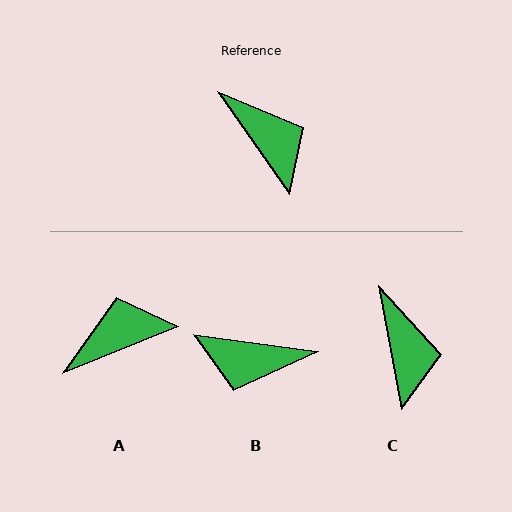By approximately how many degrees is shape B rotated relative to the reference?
Approximately 132 degrees clockwise.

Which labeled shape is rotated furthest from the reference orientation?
B, about 132 degrees away.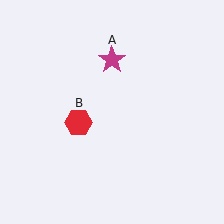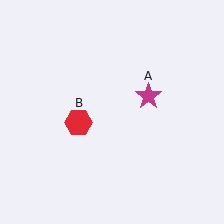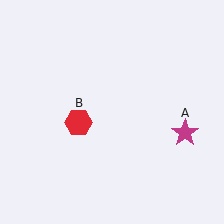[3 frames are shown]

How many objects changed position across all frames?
1 object changed position: magenta star (object A).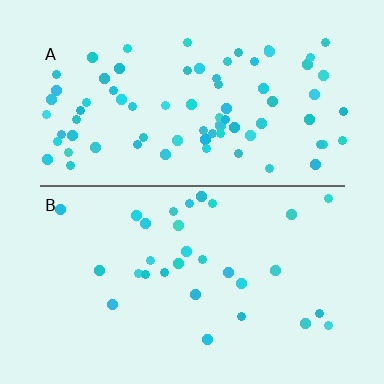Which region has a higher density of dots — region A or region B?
A (the top).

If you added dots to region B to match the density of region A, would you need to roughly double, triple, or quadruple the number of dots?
Approximately triple.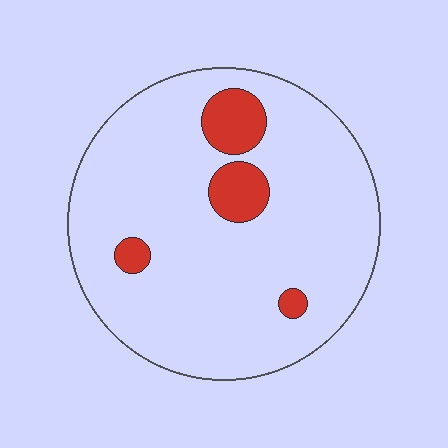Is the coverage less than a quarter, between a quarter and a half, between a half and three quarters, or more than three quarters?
Less than a quarter.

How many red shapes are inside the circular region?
4.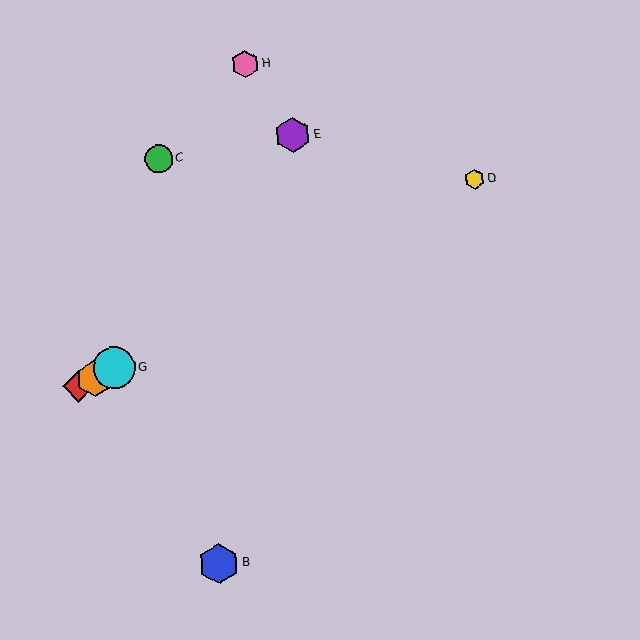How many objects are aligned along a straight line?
4 objects (A, D, F, G) are aligned along a straight line.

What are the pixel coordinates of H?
Object H is at (245, 64).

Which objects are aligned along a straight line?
Objects A, D, F, G are aligned along a straight line.